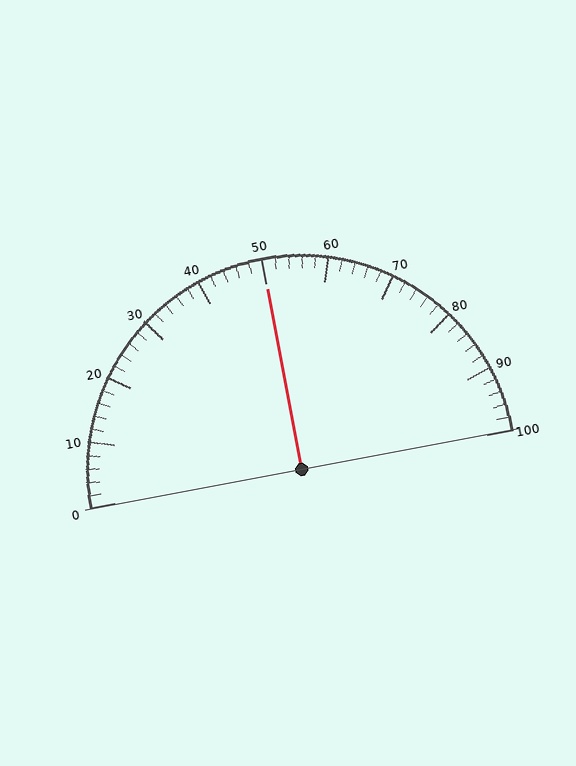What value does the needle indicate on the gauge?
The needle indicates approximately 50.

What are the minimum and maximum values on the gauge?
The gauge ranges from 0 to 100.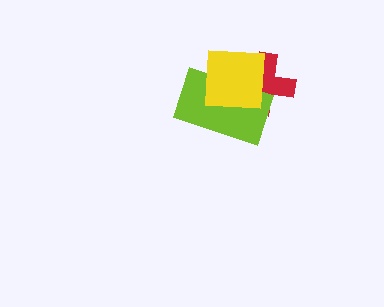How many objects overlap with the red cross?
2 objects overlap with the red cross.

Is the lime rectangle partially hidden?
Yes, it is partially covered by another shape.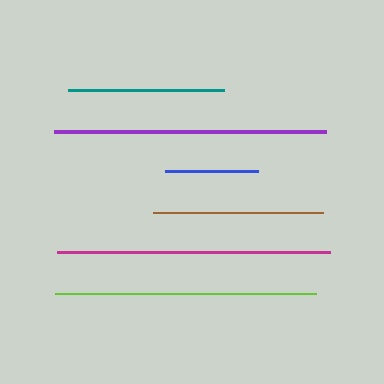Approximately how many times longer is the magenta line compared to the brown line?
The magenta line is approximately 1.6 times the length of the brown line.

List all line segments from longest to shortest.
From longest to shortest: magenta, purple, lime, brown, teal, blue.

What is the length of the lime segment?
The lime segment is approximately 261 pixels long.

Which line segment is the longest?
The magenta line is the longest at approximately 273 pixels.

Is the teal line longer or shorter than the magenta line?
The magenta line is longer than the teal line.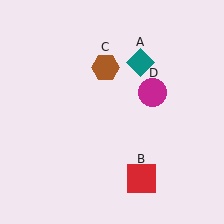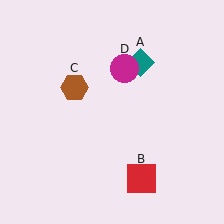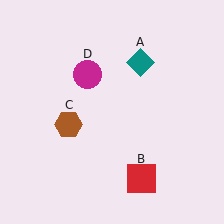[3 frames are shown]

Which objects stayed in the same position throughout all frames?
Teal diamond (object A) and red square (object B) remained stationary.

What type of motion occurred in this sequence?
The brown hexagon (object C), magenta circle (object D) rotated counterclockwise around the center of the scene.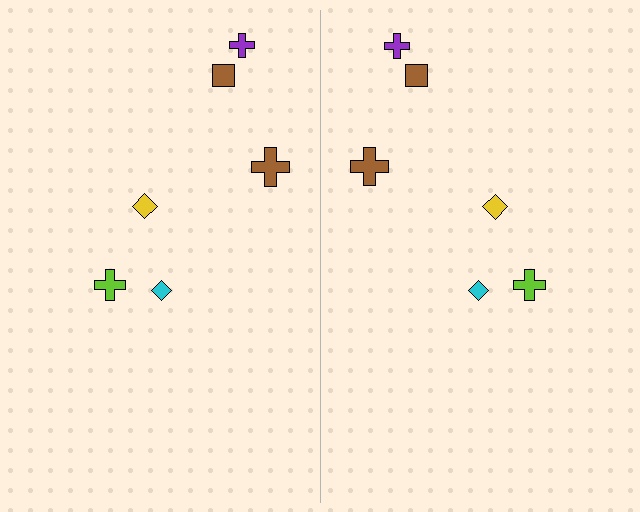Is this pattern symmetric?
Yes, this pattern has bilateral (reflection) symmetry.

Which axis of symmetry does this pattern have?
The pattern has a vertical axis of symmetry running through the center of the image.